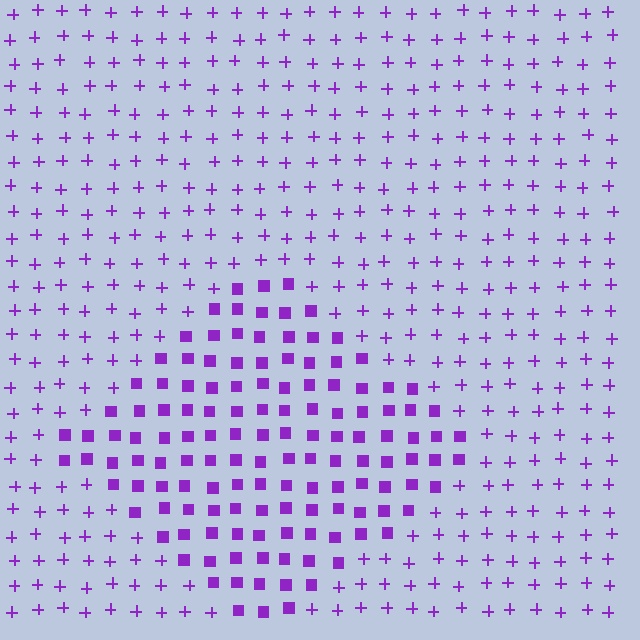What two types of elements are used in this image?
The image uses squares inside the diamond region and plus signs outside it.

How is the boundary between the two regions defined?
The boundary is defined by a change in element shape: squares inside vs. plus signs outside. All elements share the same color and spacing.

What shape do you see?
I see a diamond.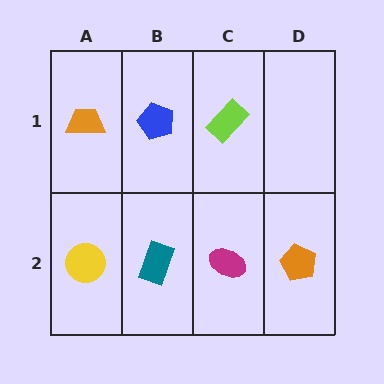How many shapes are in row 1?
3 shapes.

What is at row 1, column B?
A blue pentagon.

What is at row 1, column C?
A lime rectangle.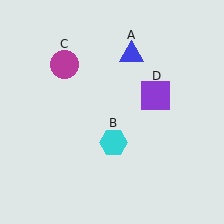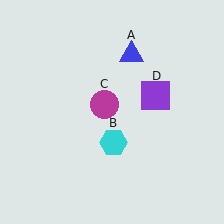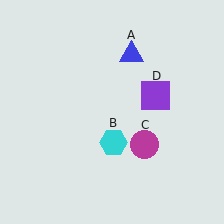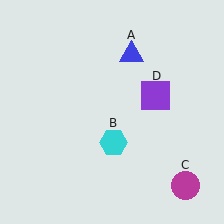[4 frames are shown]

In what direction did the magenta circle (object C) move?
The magenta circle (object C) moved down and to the right.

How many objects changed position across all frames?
1 object changed position: magenta circle (object C).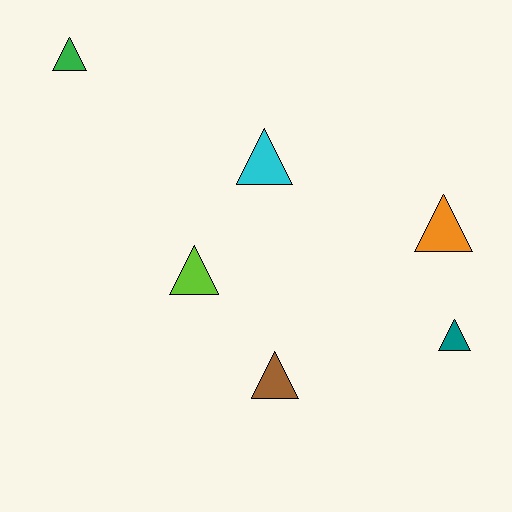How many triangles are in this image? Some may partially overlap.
There are 6 triangles.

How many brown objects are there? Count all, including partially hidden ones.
There is 1 brown object.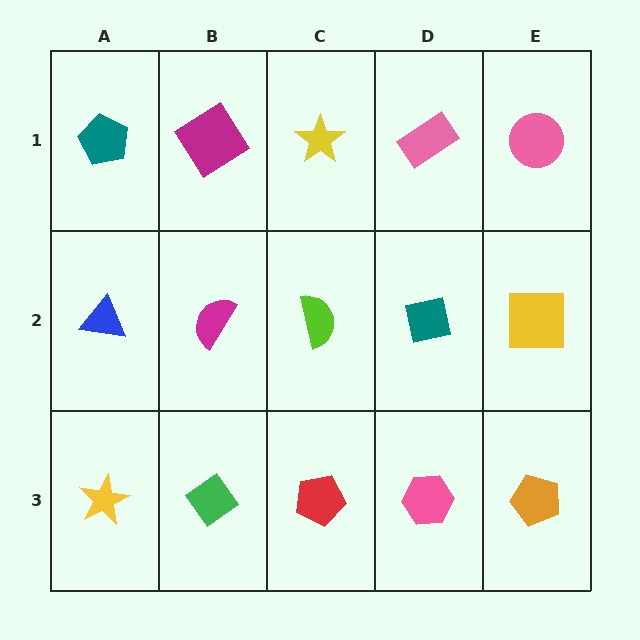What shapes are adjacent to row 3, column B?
A magenta semicircle (row 2, column B), a yellow star (row 3, column A), a red pentagon (row 3, column C).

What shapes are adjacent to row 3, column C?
A lime semicircle (row 2, column C), a green diamond (row 3, column B), a pink hexagon (row 3, column D).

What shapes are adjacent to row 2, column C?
A yellow star (row 1, column C), a red pentagon (row 3, column C), a magenta semicircle (row 2, column B), a teal square (row 2, column D).